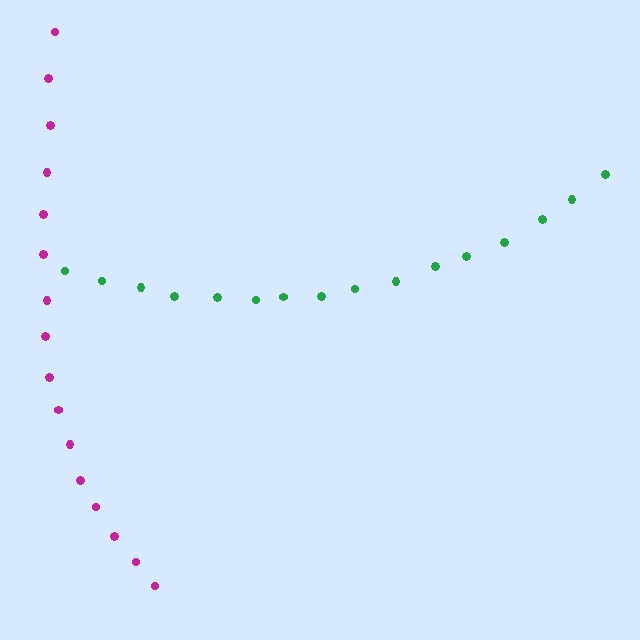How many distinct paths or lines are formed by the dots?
There are 2 distinct paths.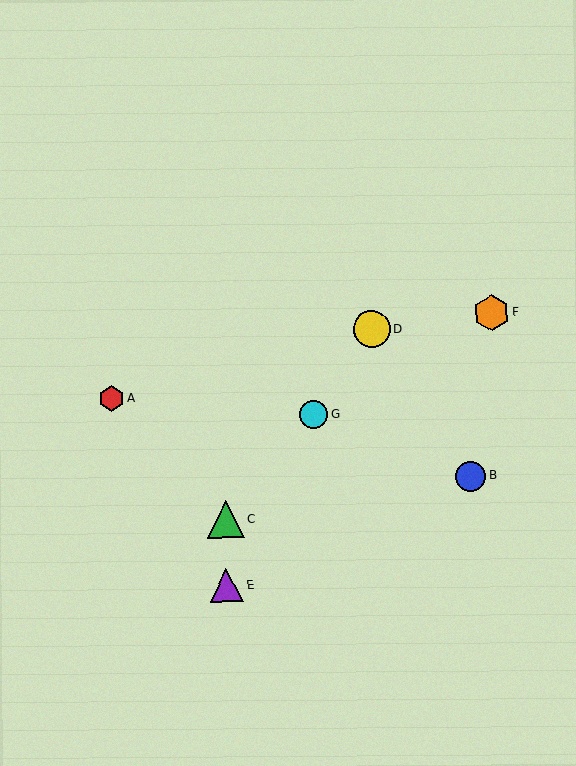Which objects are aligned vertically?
Objects C, E are aligned vertically.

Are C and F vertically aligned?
No, C is at x≈226 and F is at x≈492.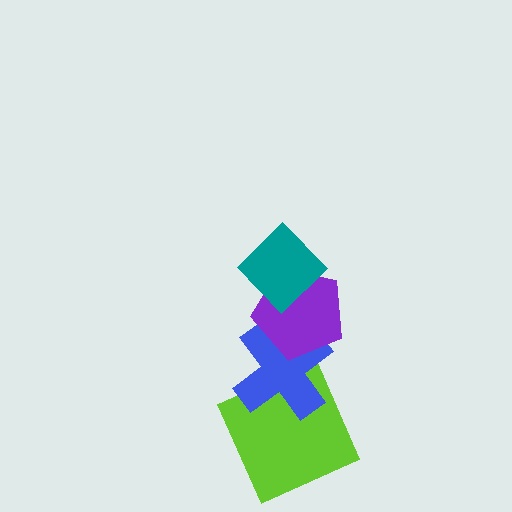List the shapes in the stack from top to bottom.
From top to bottom: the teal diamond, the purple pentagon, the blue cross, the lime square.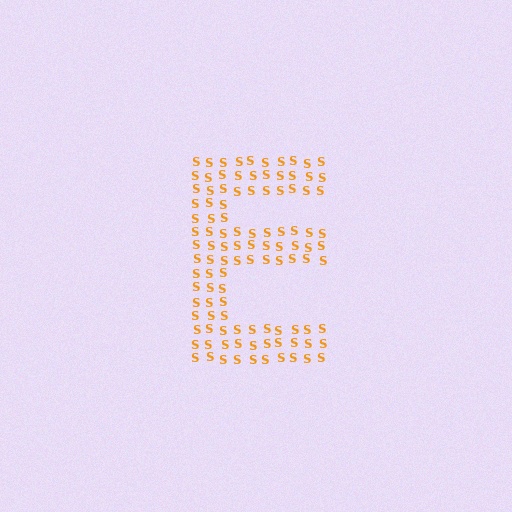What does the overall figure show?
The overall figure shows the letter E.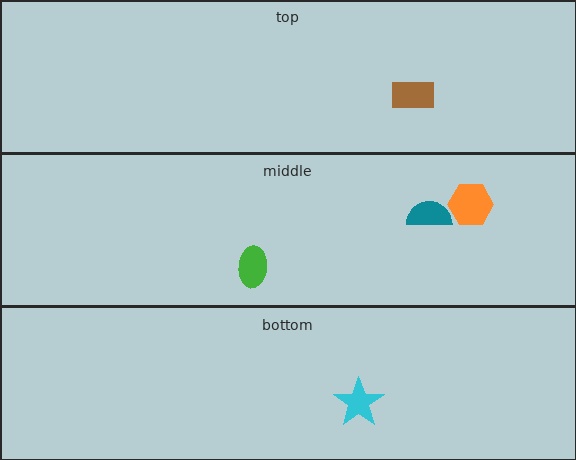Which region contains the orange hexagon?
The middle region.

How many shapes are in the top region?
1.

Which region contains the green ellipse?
The middle region.